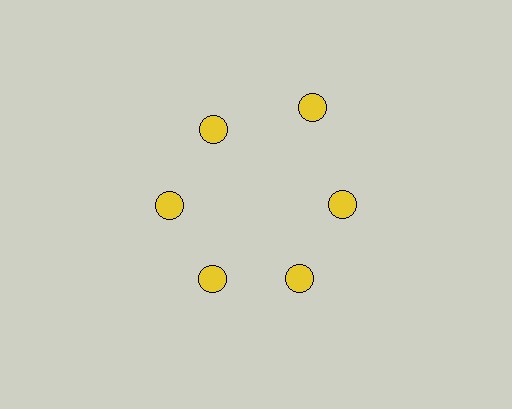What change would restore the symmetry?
The symmetry would be restored by moving it inward, back onto the ring so that all 6 circles sit at equal angles and equal distance from the center.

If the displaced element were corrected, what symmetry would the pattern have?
It would have 6-fold rotational symmetry — the pattern would map onto itself every 60 degrees.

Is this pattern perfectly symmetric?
No. The 6 yellow circles are arranged in a ring, but one element near the 1 o'clock position is pushed outward from the center, breaking the 6-fold rotational symmetry.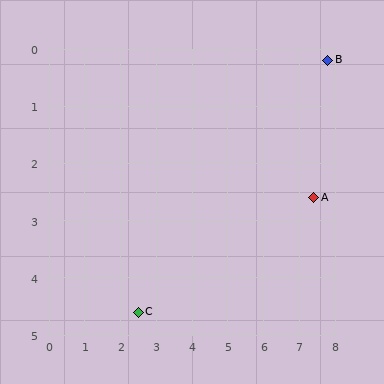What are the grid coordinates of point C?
Point C is at approximately (2.5, 4.6).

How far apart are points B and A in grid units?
Points B and A are about 2.4 grid units apart.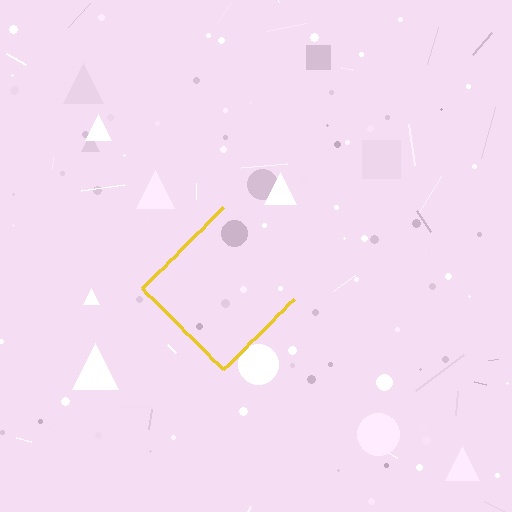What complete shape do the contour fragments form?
The contour fragments form a diamond.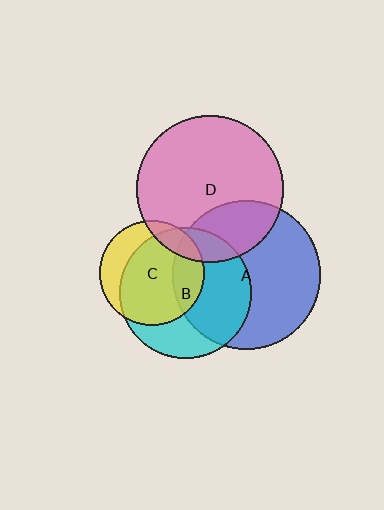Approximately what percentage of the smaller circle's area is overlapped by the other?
Approximately 15%.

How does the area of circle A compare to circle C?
Approximately 2.0 times.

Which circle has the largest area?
Circle A (blue).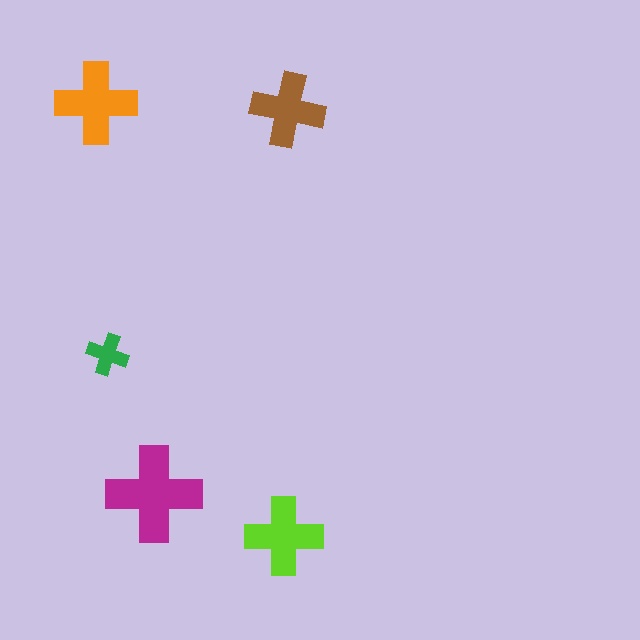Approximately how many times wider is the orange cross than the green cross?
About 2 times wider.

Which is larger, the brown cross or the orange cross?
The orange one.